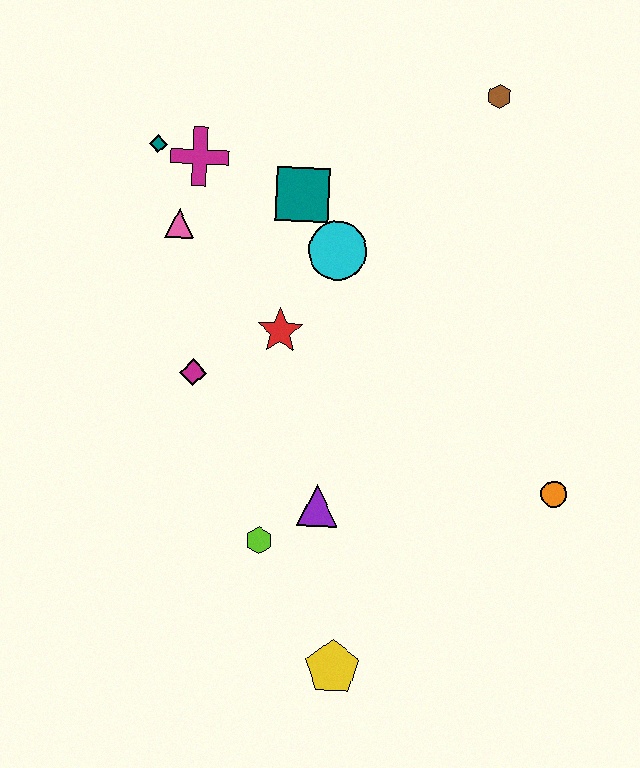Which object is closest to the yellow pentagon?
The lime hexagon is closest to the yellow pentagon.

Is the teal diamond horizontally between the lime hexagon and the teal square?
No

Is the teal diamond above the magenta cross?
Yes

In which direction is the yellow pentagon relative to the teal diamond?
The yellow pentagon is below the teal diamond.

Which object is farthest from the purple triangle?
The brown hexagon is farthest from the purple triangle.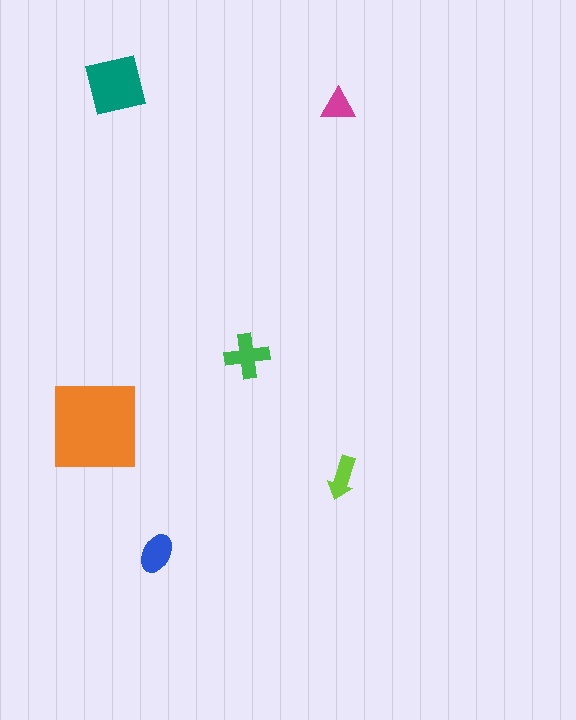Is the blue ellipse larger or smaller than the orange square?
Smaller.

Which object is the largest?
The orange square.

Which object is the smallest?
The magenta triangle.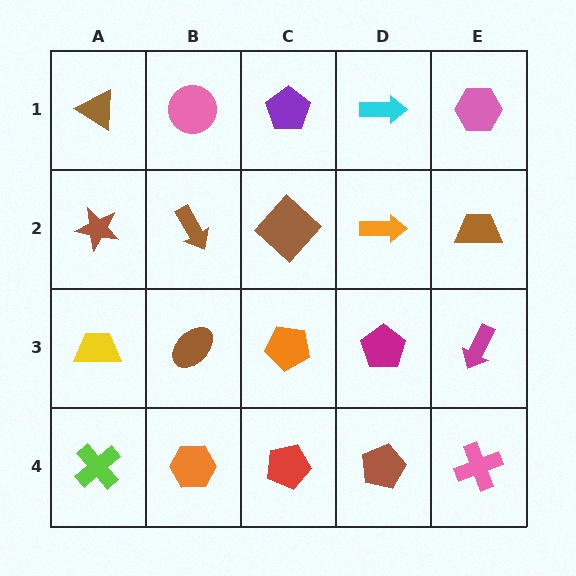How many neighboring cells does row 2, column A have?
3.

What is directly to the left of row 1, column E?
A cyan arrow.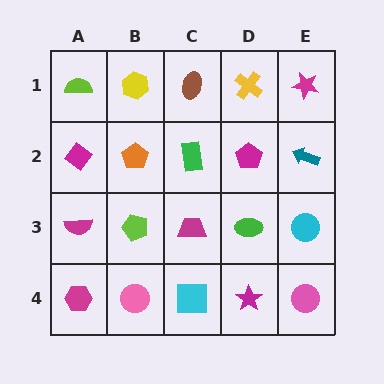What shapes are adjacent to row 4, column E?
A cyan circle (row 3, column E), a magenta star (row 4, column D).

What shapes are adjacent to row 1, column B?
An orange pentagon (row 2, column B), a lime semicircle (row 1, column A), a brown ellipse (row 1, column C).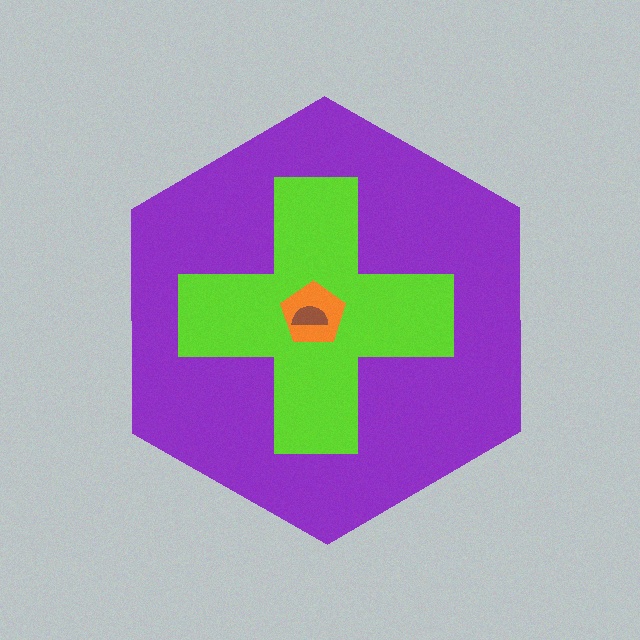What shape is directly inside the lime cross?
The orange pentagon.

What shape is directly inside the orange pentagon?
The brown semicircle.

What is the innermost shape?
The brown semicircle.